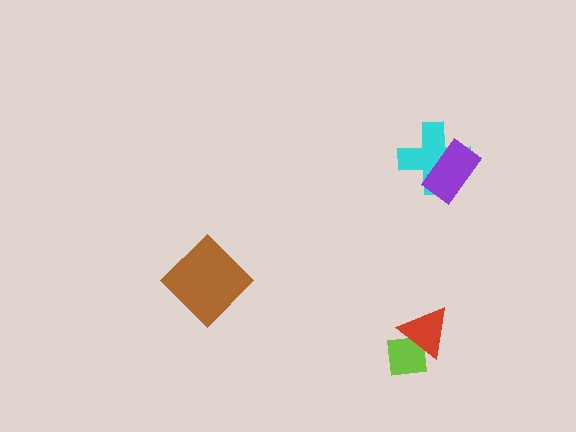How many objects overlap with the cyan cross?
1 object overlaps with the cyan cross.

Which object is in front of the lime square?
The red triangle is in front of the lime square.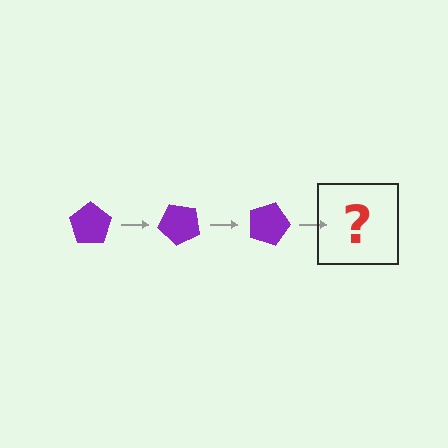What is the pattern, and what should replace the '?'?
The pattern is that the pentagon rotates 45 degrees each step. The '?' should be a purple pentagon rotated 135 degrees.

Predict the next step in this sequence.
The next step is a purple pentagon rotated 135 degrees.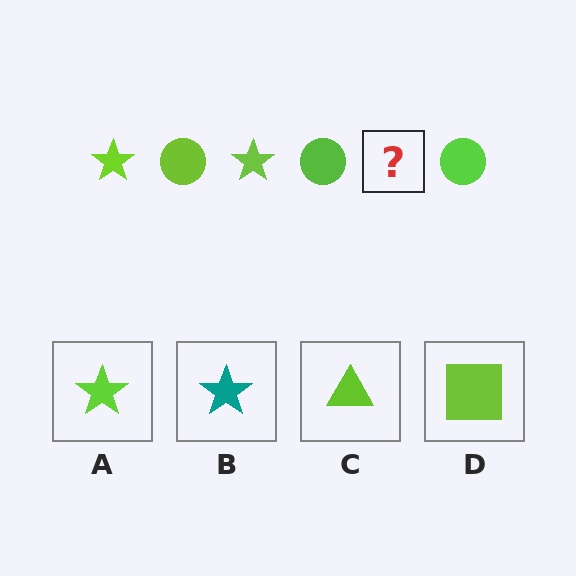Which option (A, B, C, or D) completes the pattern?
A.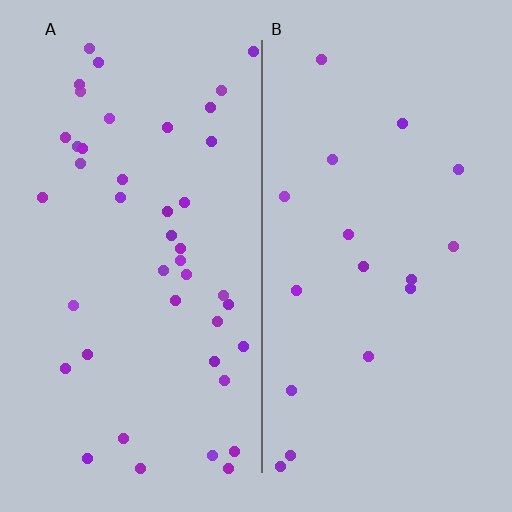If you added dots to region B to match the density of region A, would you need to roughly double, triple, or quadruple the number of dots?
Approximately triple.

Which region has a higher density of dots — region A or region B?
A (the left).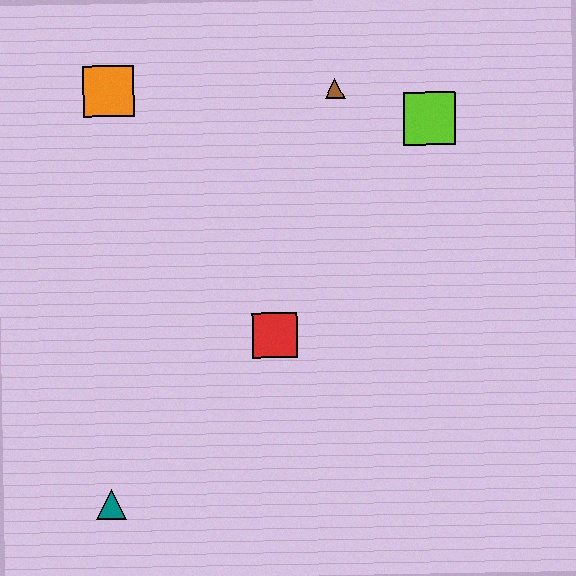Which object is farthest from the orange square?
The teal triangle is farthest from the orange square.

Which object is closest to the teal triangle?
The red square is closest to the teal triangle.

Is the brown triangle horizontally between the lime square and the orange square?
Yes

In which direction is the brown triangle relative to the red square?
The brown triangle is above the red square.